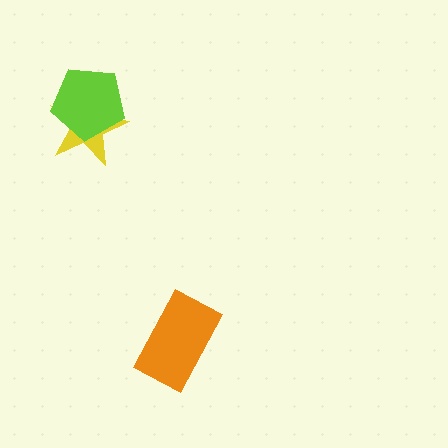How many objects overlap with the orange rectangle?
0 objects overlap with the orange rectangle.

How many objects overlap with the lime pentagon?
1 object overlaps with the lime pentagon.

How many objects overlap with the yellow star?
1 object overlaps with the yellow star.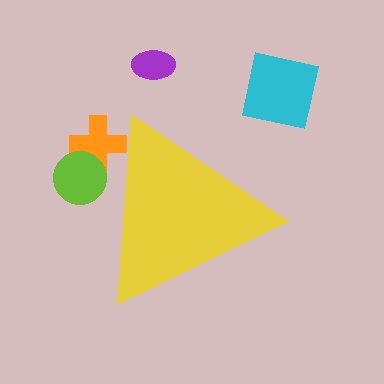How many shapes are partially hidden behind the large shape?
2 shapes are partially hidden.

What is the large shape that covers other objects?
A yellow triangle.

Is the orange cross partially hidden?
Yes, the orange cross is partially hidden behind the yellow triangle.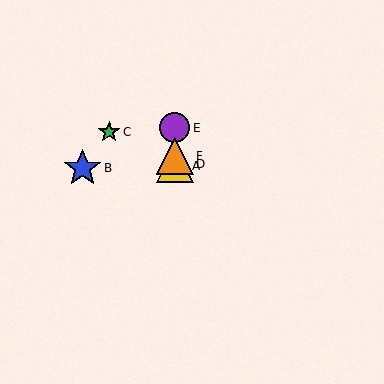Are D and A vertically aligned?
Yes, both are at x≈175.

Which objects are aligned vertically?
Objects A, D, E, F are aligned vertically.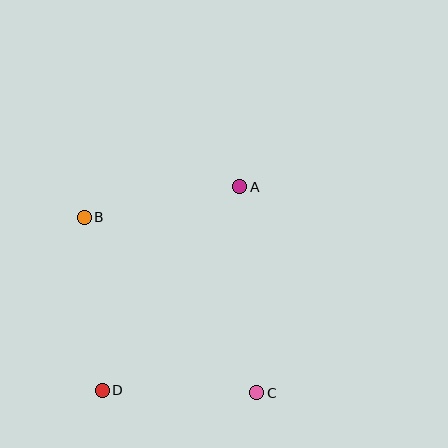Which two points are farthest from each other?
Points B and C are farthest from each other.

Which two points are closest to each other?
Points C and D are closest to each other.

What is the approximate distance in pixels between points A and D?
The distance between A and D is approximately 246 pixels.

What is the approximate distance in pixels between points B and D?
The distance between B and D is approximately 174 pixels.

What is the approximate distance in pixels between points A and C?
The distance between A and C is approximately 207 pixels.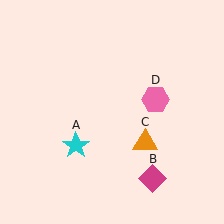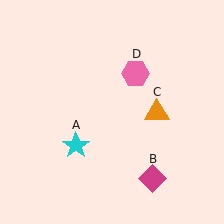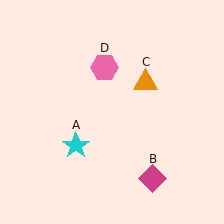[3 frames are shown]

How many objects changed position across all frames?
2 objects changed position: orange triangle (object C), pink hexagon (object D).